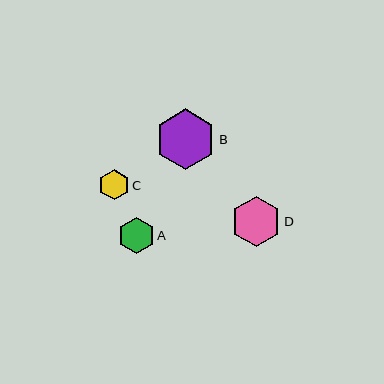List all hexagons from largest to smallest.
From largest to smallest: B, D, A, C.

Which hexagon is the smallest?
Hexagon C is the smallest with a size of approximately 30 pixels.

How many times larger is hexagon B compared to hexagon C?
Hexagon B is approximately 2.0 times the size of hexagon C.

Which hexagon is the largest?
Hexagon B is the largest with a size of approximately 61 pixels.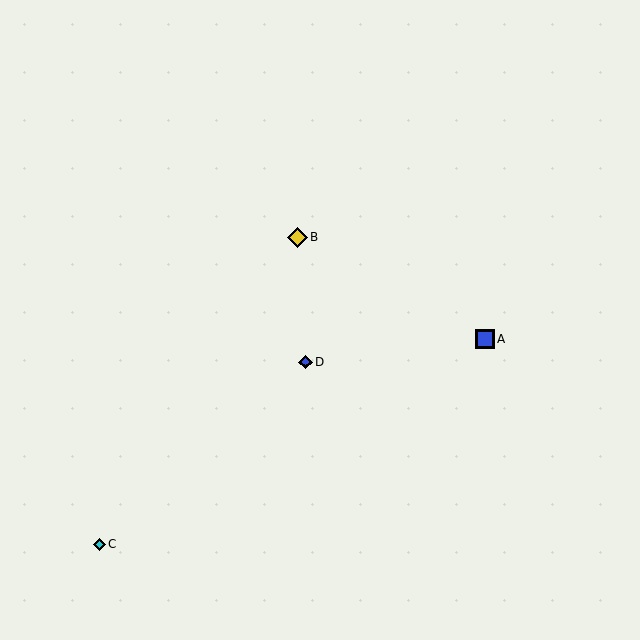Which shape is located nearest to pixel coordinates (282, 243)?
The yellow diamond (labeled B) at (297, 237) is nearest to that location.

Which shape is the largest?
The yellow diamond (labeled B) is the largest.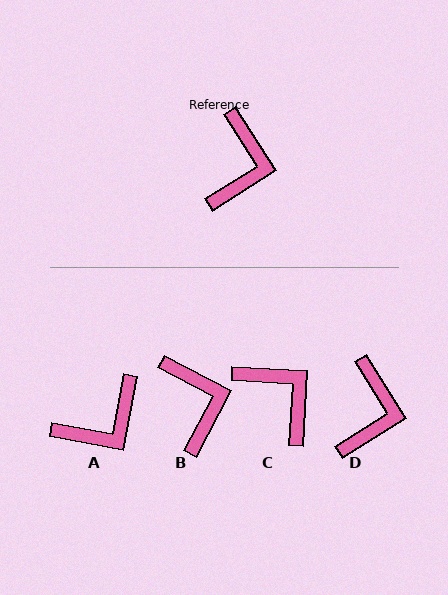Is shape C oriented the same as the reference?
No, it is off by about 54 degrees.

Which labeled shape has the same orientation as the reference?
D.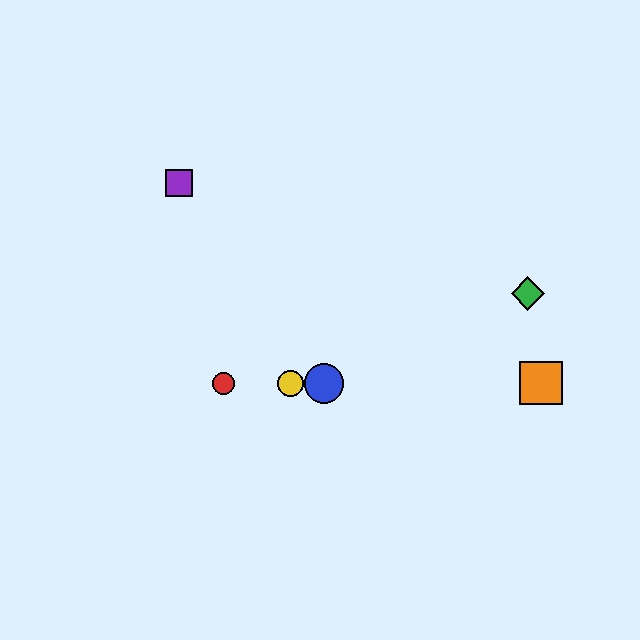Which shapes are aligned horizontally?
The red circle, the blue circle, the yellow circle, the orange square are aligned horizontally.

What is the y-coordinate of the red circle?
The red circle is at y≈383.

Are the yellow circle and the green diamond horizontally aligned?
No, the yellow circle is at y≈383 and the green diamond is at y≈294.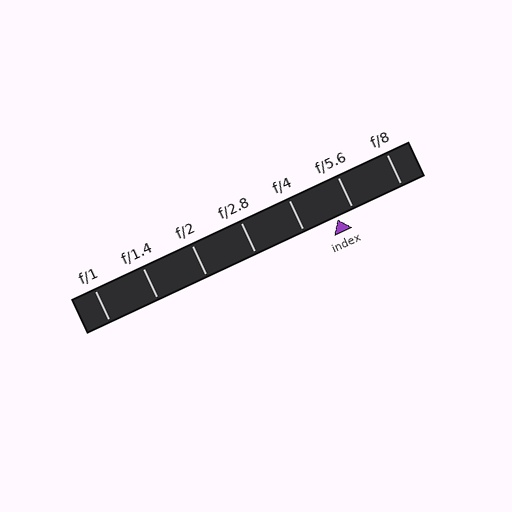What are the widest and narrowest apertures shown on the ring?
The widest aperture shown is f/1 and the narrowest is f/8.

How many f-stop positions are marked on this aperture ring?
There are 7 f-stop positions marked.